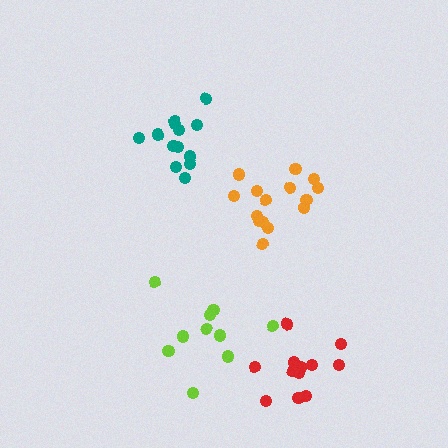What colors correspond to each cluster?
The clusters are colored: lime, red, teal, orange.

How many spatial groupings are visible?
There are 4 spatial groupings.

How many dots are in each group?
Group 1: 10 dots, Group 2: 12 dots, Group 3: 13 dots, Group 4: 15 dots (50 total).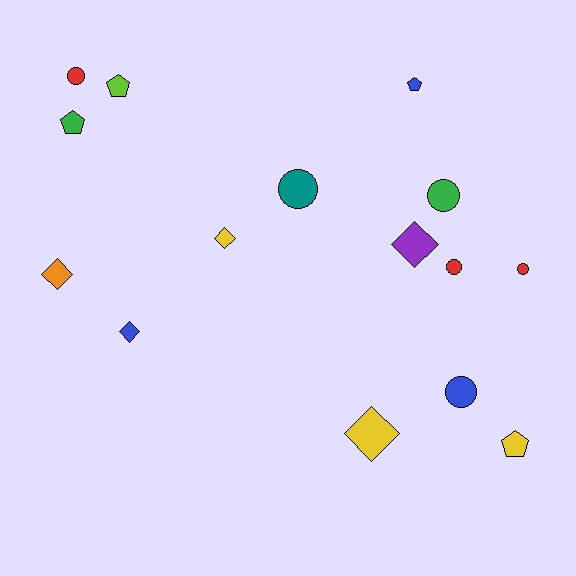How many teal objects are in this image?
There is 1 teal object.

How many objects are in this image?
There are 15 objects.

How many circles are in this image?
There are 6 circles.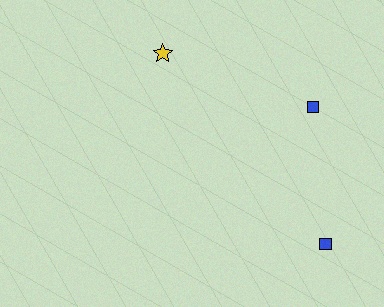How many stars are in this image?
There is 1 star.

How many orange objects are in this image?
There are no orange objects.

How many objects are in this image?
There are 3 objects.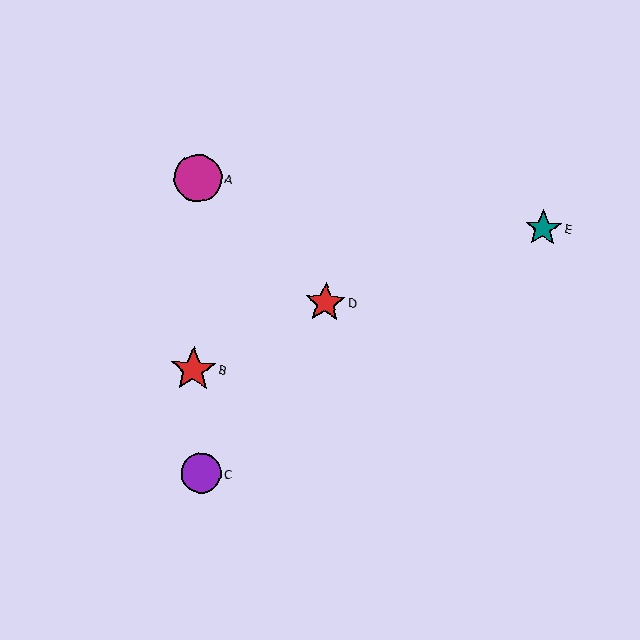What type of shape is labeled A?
Shape A is a magenta circle.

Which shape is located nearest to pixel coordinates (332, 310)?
The red star (labeled D) at (325, 302) is nearest to that location.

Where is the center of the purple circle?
The center of the purple circle is at (201, 473).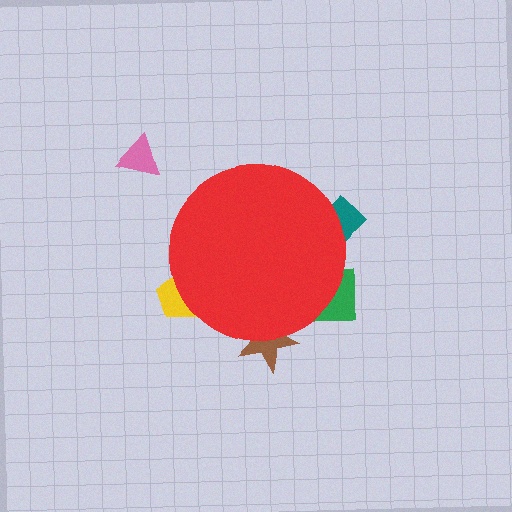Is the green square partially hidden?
Yes, the green square is partially hidden behind the red circle.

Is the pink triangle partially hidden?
No, the pink triangle is fully visible.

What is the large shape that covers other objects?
A red circle.